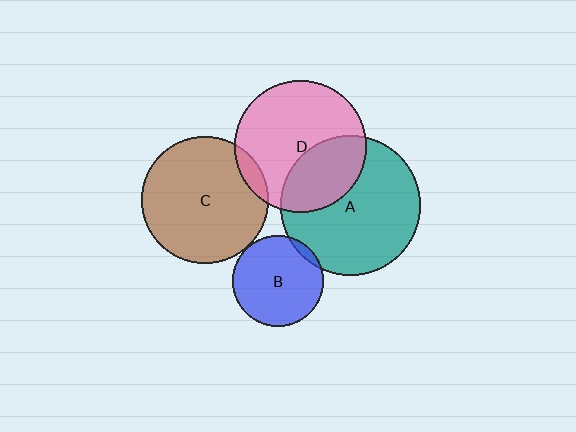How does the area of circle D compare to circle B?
Approximately 2.1 times.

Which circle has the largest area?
Circle A (teal).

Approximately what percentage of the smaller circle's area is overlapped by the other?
Approximately 5%.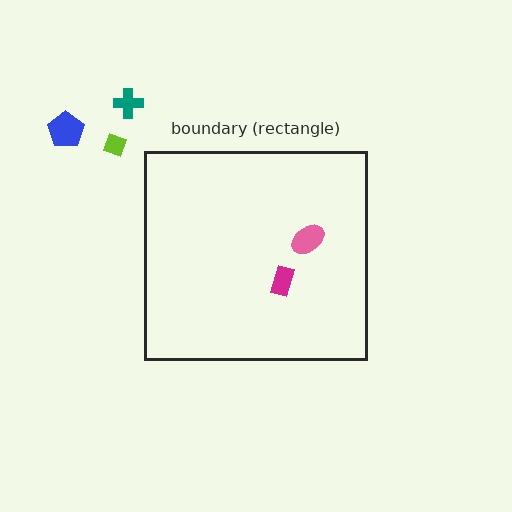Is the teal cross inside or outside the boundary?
Outside.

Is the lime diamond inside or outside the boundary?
Outside.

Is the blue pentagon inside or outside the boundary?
Outside.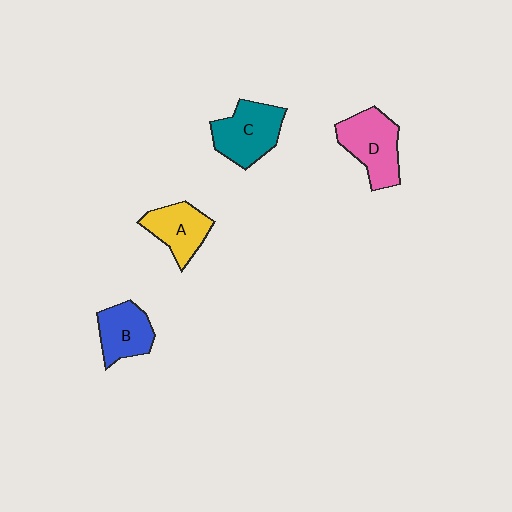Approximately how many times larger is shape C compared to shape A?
Approximately 1.2 times.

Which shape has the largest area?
Shape D (pink).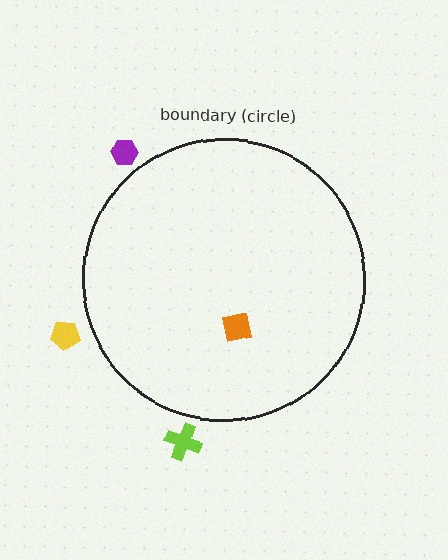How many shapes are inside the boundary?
1 inside, 3 outside.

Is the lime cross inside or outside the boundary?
Outside.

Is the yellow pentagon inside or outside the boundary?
Outside.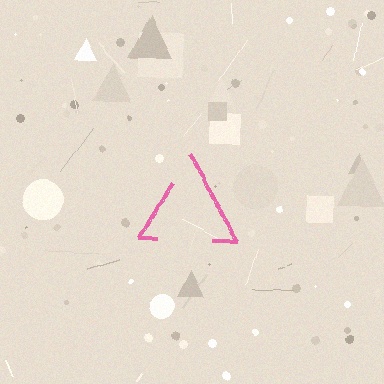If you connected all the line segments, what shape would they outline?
They would outline a triangle.